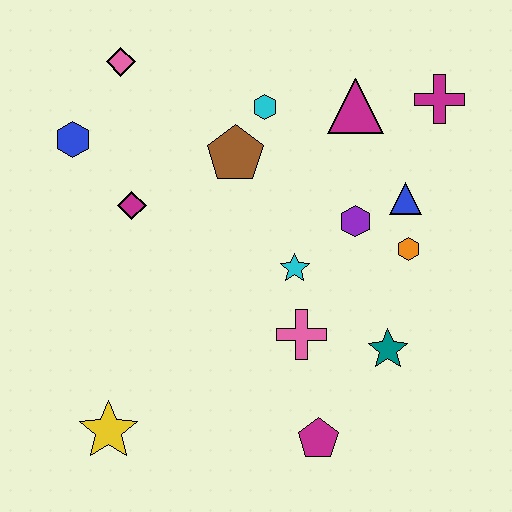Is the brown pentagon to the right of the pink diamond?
Yes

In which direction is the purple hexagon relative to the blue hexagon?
The purple hexagon is to the right of the blue hexagon.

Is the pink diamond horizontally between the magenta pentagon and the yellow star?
Yes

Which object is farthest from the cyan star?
The pink diamond is farthest from the cyan star.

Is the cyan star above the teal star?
Yes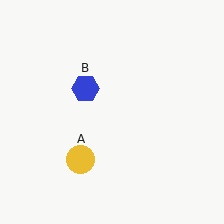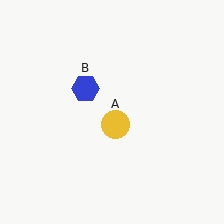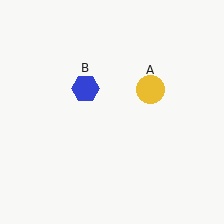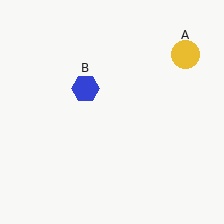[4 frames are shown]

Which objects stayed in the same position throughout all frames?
Blue hexagon (object B) remained stationary.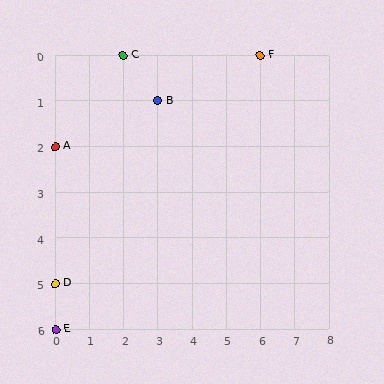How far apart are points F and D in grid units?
Points F and D are 6 columns and 5 rows apart (about 7.8 grid units diagonally).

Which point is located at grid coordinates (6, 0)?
Point F is at (6, 0).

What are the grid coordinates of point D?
Point D is at grid coordinates (0, 5).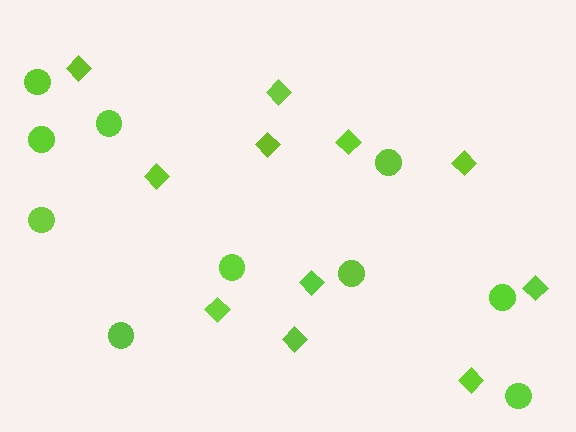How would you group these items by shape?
There are 2 groups: one group of diamonds (11) and one group of circles (10).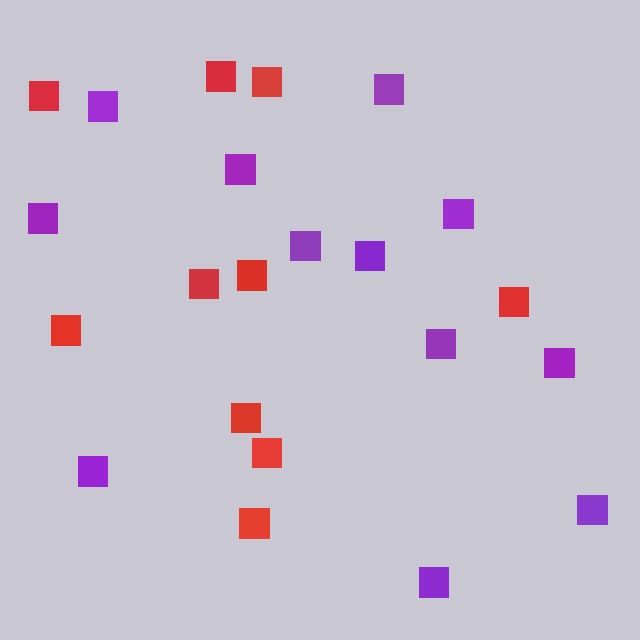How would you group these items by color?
There are 2 groups: one group of purple squares (12) and one group of red squares (10).